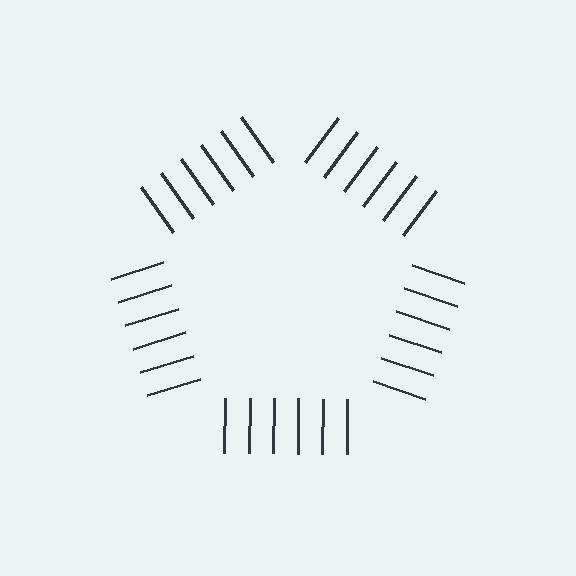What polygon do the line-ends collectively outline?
An illusory pentagon — the line segments terminate on its edges but no continuous stroke is drawn.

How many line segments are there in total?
30 — 6 along each of the 5 edges.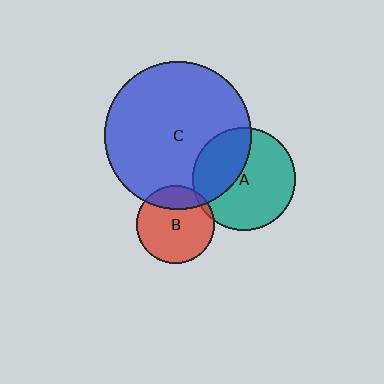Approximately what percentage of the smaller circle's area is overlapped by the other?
Approximately 20%.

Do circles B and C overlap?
Yes.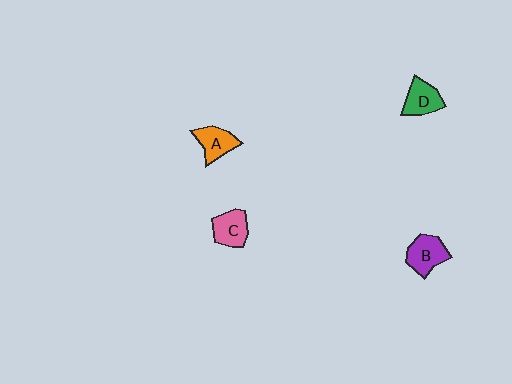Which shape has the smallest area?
Shape A (orange).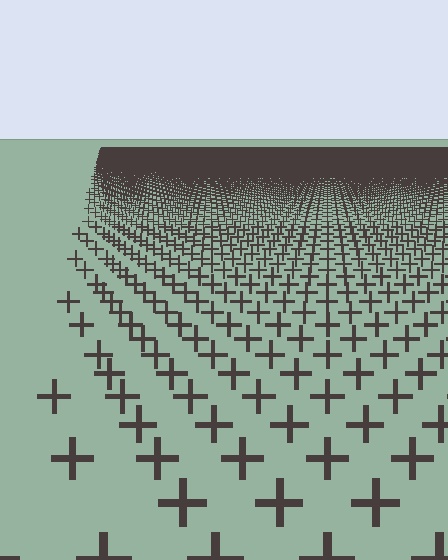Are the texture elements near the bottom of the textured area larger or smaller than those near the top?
Larger. Near the bottom, elements are closer to the viewer and appear at a bigger on-screen size.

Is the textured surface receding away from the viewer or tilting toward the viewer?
The surface is receding away from the viewer. Texture elements get smaller and denser toward the top.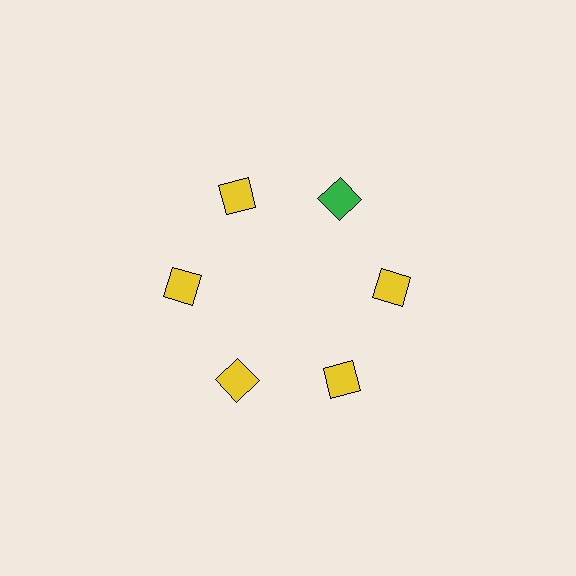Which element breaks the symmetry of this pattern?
The green diamond at roughly the 1 o'clock position breaks the symmetry. All other shapes are yellow diamonds.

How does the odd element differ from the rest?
It has a different color: green instead of yellow.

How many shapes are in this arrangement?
There are 6 shapes arranged in a ring pattern.